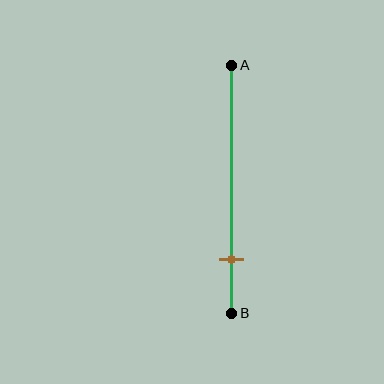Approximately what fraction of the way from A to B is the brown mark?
The brown mark is approximately 80% of the way from A to B.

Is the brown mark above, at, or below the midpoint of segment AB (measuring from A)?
The brown mark is below the midpoint of segment AB.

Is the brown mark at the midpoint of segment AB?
No, the mark is at about 80% from A, not at the 50% midpoint.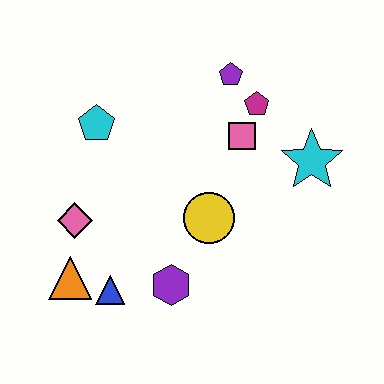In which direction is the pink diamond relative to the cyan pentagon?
The pink diamond is below the cyan pentagon.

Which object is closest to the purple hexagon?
The blue triangle is closest to the purple hexagon.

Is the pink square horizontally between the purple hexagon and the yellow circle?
No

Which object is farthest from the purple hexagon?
The purple pentagon is farthest from the purple hexagon.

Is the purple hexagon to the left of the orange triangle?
No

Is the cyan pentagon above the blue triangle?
Yes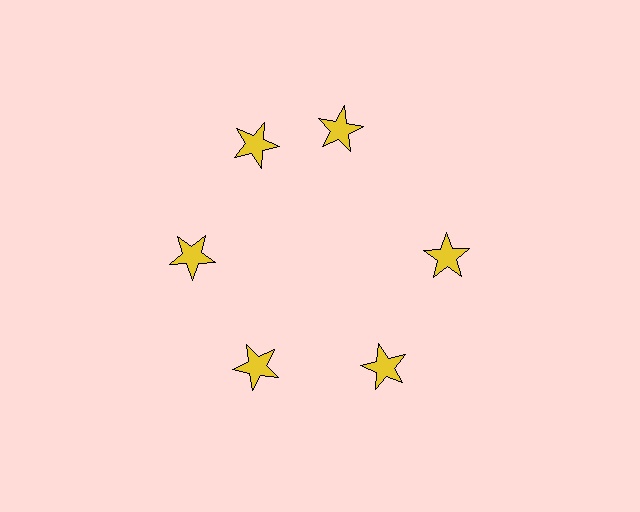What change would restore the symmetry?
The symmetry would be restored by rotating it back into even spacing with its neighbors so that all 6 stars sit at equal angles and equal distance from the center.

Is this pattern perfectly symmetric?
No. The 6 yellow stars are arranged in a ring, but one element near the 1 o'clock position is rotated out of alignment along the ring, breaking the 6-fold rotational symmetry.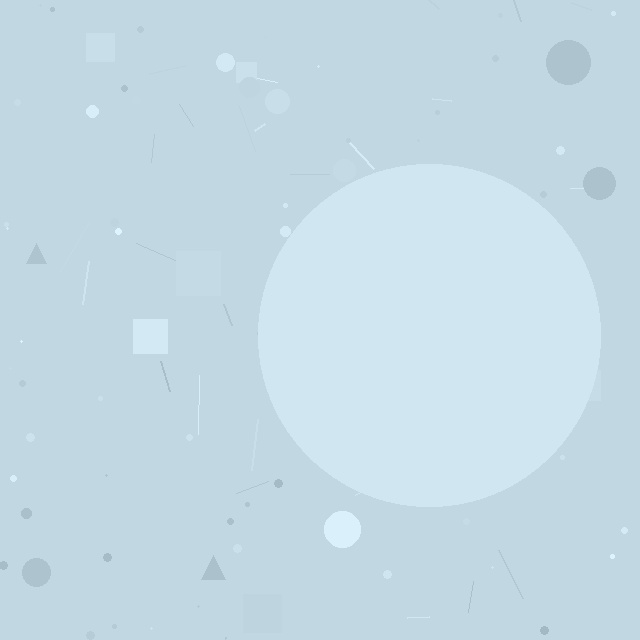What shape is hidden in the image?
A circle is hidden in the image.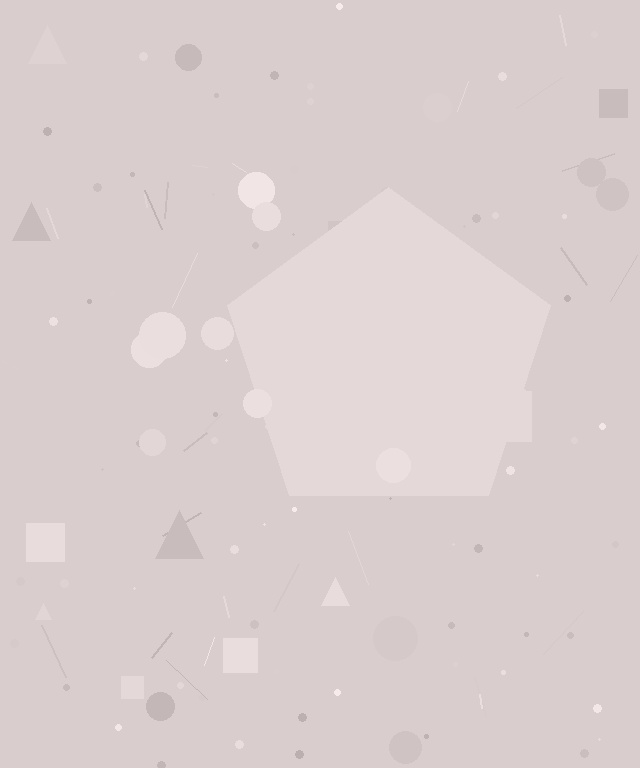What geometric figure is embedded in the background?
A pentagon is embedded in the background.